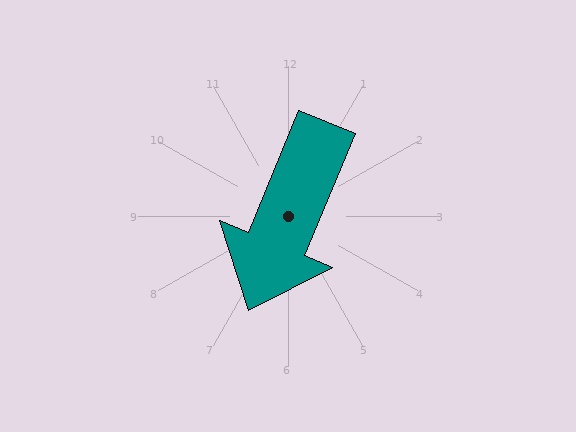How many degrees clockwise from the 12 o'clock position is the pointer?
Approximately 203 degrees.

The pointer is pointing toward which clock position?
Roughly 7 o'clock.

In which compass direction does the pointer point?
Southwest.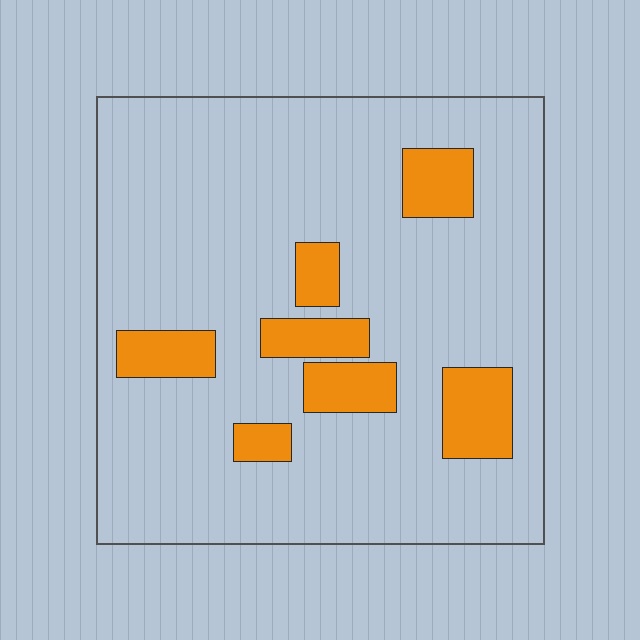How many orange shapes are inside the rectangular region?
7.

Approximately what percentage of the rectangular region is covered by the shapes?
Approximately 15%.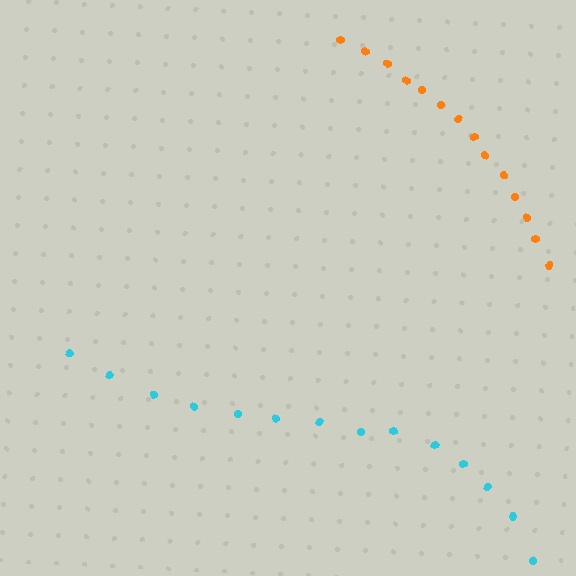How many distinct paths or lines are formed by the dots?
There are 2 distinct paths.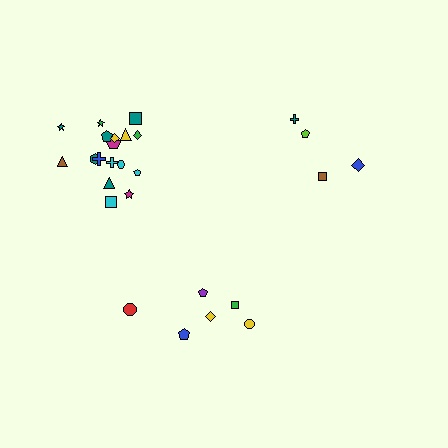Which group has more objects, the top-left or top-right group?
The top-left group.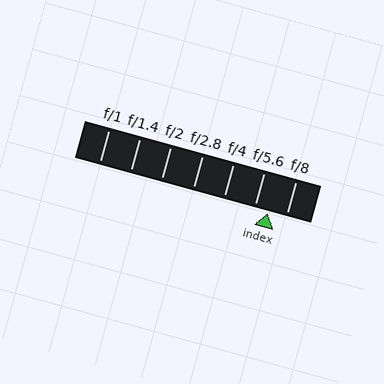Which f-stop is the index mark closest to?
The index mark is closest to f/5.6.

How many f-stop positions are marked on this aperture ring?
There are 7 f-stop positions marked.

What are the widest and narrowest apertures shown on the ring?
The widest aperture shown is f/1 and the narrowest is f/8.